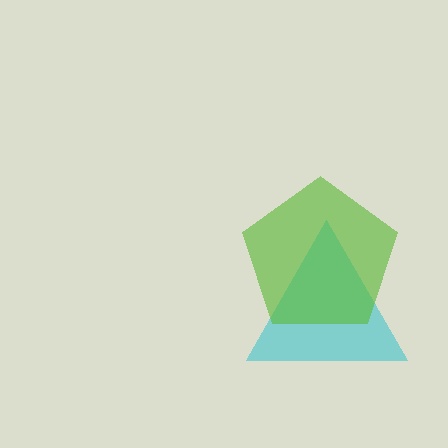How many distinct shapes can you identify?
There are 2 distinct shapes: a cyan triangle, a lime pentagon.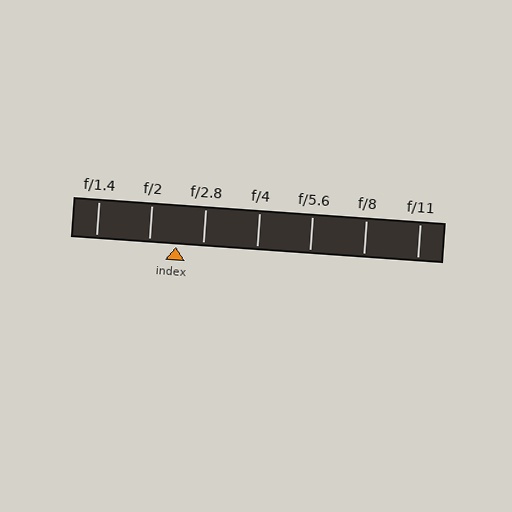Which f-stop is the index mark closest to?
The index mark is closest to f/2.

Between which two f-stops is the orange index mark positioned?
The index mark is between f/2 and f/2.8.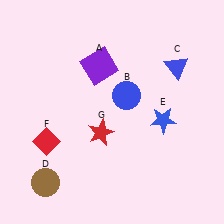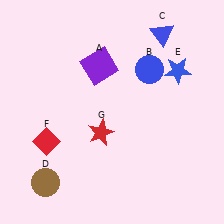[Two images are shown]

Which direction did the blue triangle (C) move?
The blue triangle (C) moved up.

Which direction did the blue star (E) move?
The blue star (E) moved up.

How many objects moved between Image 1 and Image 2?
3 objects moved between the two images.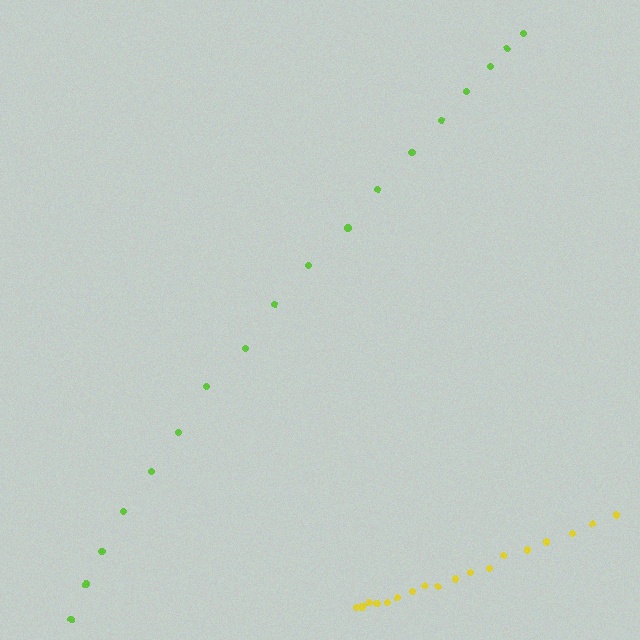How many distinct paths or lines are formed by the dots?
There are 2 distinct paths.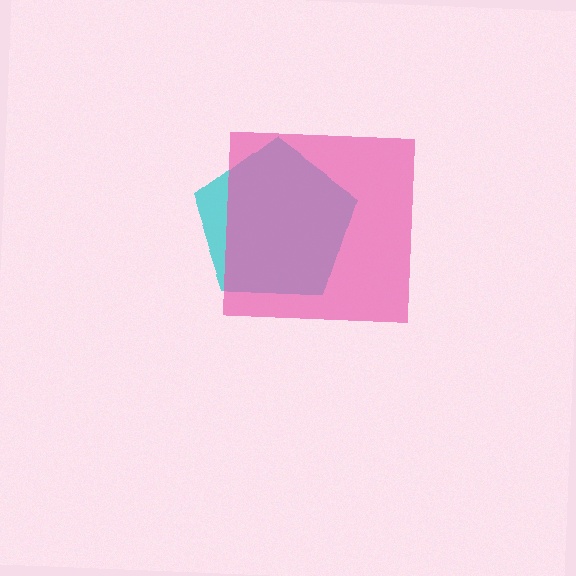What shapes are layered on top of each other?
The layered shapes are: a cyan pentagon, a pink square.